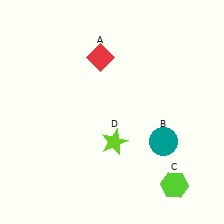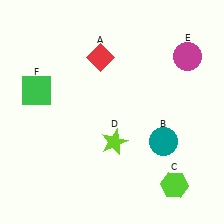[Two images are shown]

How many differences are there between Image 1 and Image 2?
There are 2 differences between the two images.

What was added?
A magenta circle (E), a green square (F) were added in Image 2.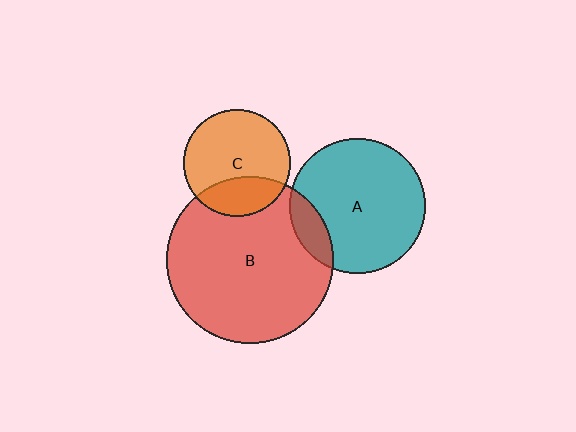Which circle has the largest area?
Circle B (red).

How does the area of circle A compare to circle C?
Approximately 1.6 times.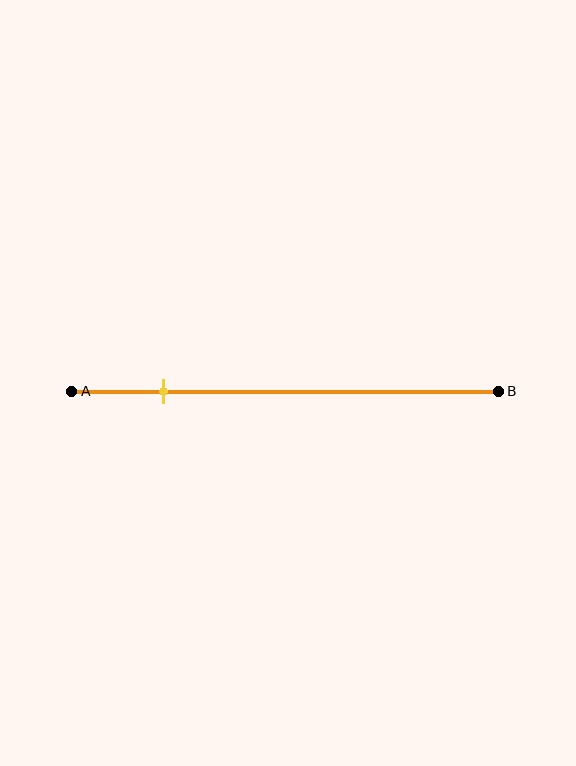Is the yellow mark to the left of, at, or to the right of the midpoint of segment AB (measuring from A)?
The yellow mark is to the left of the midpoint of segment AB.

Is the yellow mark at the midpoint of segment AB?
No, the mark is at about 20% from A, not at the 50% midpoint.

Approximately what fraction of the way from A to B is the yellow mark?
The yellow mark is approximately 20% of the way from A to B.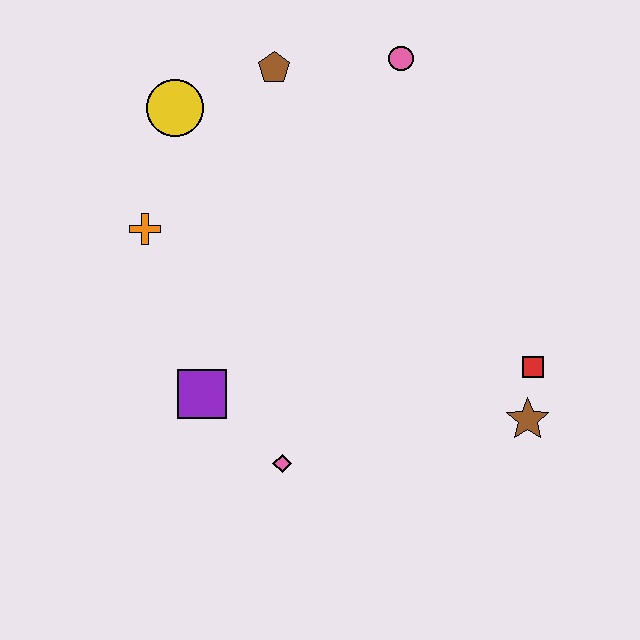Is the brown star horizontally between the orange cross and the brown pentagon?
No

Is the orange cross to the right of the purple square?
No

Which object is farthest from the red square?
The yellow circle is farthest from the red square.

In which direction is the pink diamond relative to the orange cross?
The pink diamond is below the orange cross.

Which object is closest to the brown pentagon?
The yellow circle is closest to the brown pentagon.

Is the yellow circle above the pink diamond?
Yes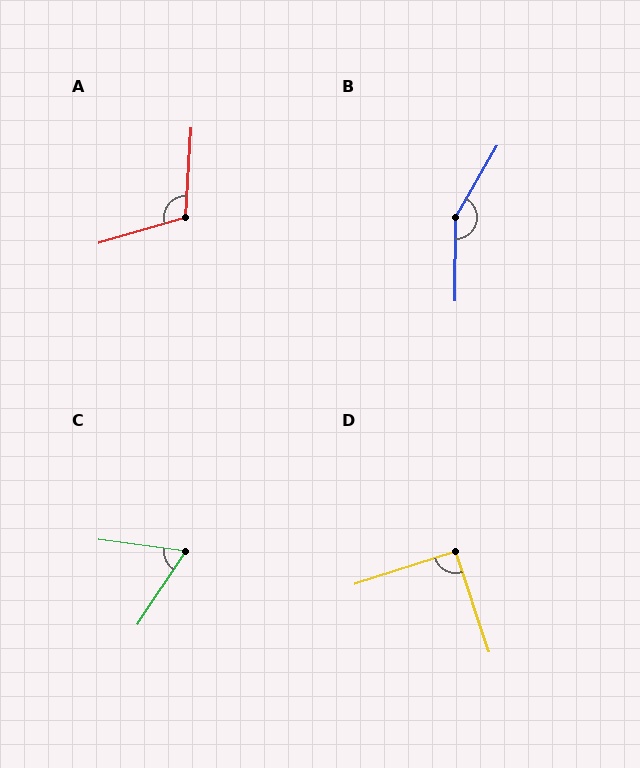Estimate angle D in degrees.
Approximately 90 degrees.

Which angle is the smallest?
C, at approximately 64 degrees.